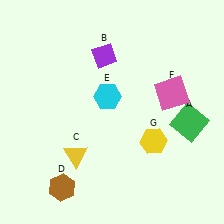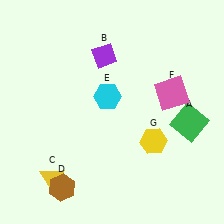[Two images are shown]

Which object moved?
The yellow triangle (C) moved left.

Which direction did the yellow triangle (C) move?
The yellow triangle (C) moved left.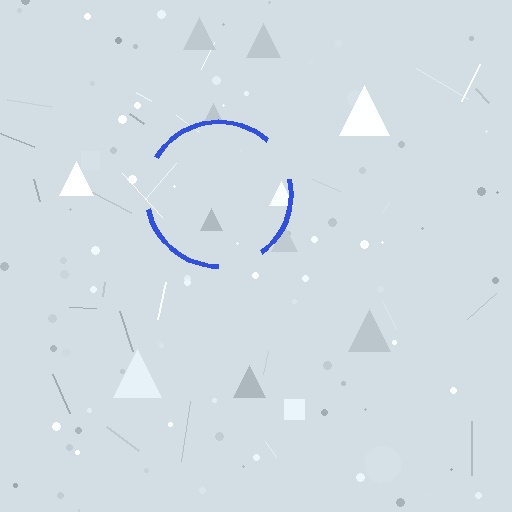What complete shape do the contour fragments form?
The contour fragments form a circle.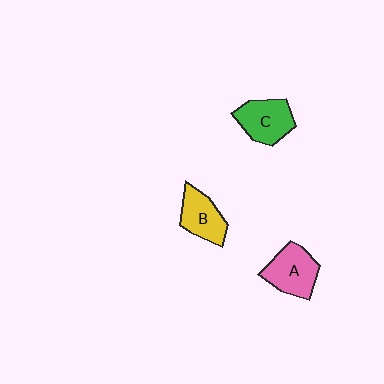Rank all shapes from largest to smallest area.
From largest to smallest: A (pink), C (green), B (yellow).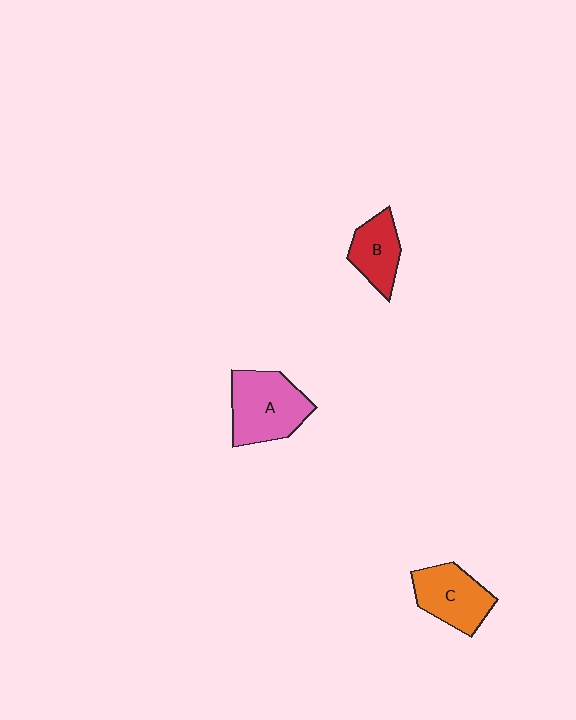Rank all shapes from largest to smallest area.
From largest to smallest: A (pink), C (orange), B (red).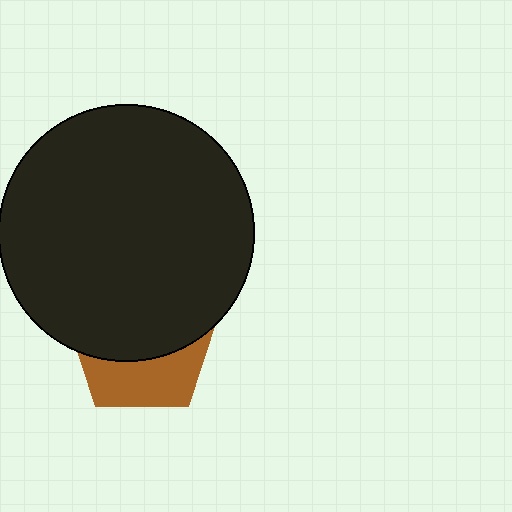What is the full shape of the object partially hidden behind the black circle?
The partially hidden object is a brown pentagon.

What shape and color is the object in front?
The object in front is a black circle.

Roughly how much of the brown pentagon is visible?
A small part of it is visible (roughly 39%).